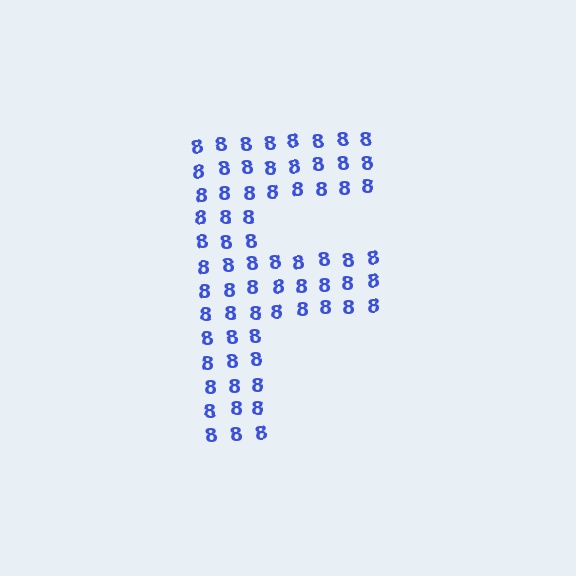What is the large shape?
The large shape is the letter F.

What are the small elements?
The small elements are digit 8's.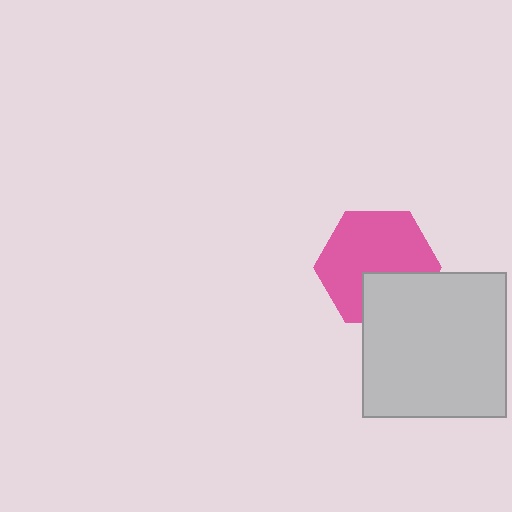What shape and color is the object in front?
The object in front is a light gray square.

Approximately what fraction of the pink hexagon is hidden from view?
Roughly 30% of the pink hexagon is hidden behind the light gray square.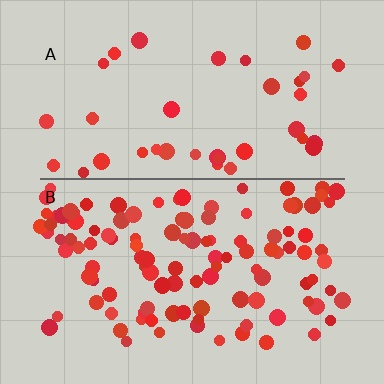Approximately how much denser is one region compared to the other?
Approximately 3.0× — region B over region A.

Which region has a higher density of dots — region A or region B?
B (the bottom).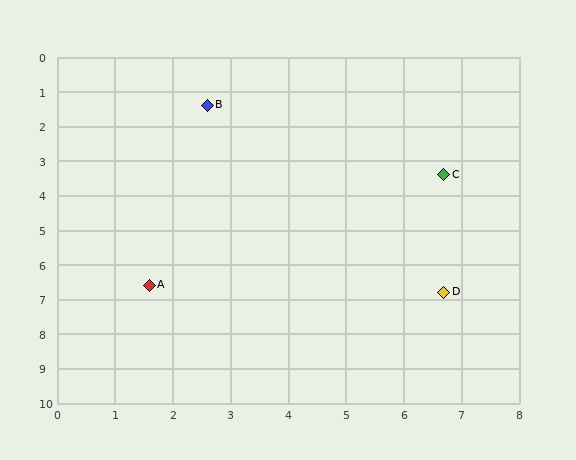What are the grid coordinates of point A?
Point A is at approximately (1.6, 6.6).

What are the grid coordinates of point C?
Point C is at approximately (6.7, 3.4).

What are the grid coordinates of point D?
Point D is at approximately (6.7, 6.8).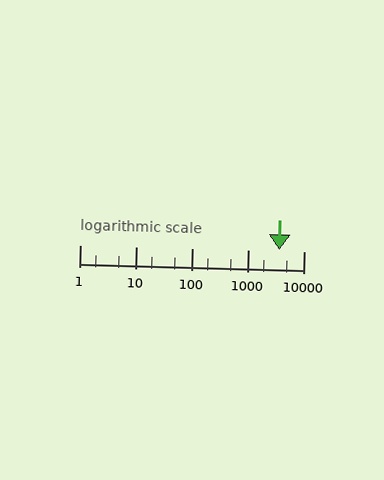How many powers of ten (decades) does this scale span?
The scale spans 4 decades, from 1 to 10000.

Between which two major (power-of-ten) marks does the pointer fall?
The pointer is between 1000 and 10000.